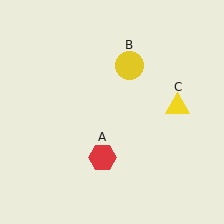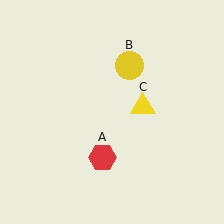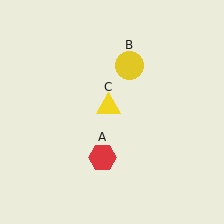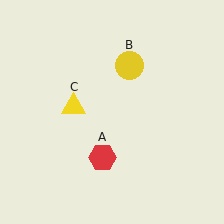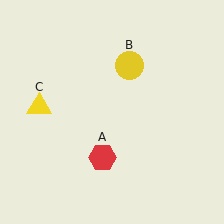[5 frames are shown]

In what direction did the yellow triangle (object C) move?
The yellow triangle (object C) moved left.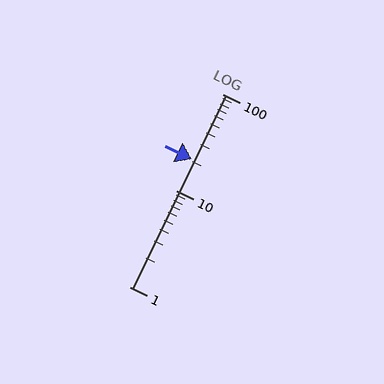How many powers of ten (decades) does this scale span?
The scale spans 2 decades, from 1 to 100.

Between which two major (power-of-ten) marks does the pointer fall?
The pointer is between 10 and 100.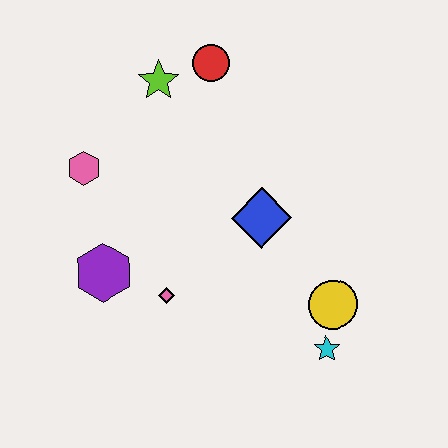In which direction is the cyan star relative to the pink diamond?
The cyan star is to the right of the pink diamond.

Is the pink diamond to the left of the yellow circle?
Yes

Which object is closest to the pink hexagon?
The purple hexagon is closest to the pink hexagon.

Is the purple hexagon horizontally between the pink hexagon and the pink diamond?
Yes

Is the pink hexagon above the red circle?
No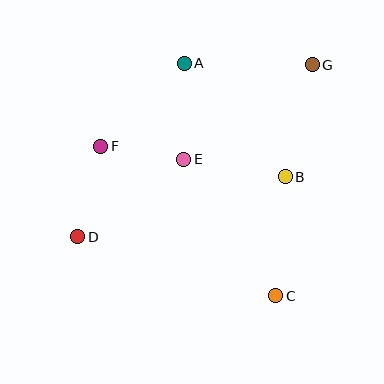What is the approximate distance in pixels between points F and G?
The distance between F and G is approximately 226 pixels.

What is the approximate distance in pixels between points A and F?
The distance between A and F is approximately 117 pixels.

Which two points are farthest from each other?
Points D and G are farthest from each other.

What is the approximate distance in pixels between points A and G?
The distance between A and G is approximately 128 pixels.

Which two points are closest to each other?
Points E and F are closest to each other.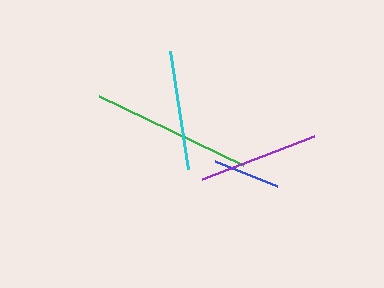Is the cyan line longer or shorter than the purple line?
The cyan line is longer than the purple line.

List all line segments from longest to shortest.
From longest to shortest: green, cyan, purple, blue.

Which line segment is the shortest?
The blue line is the shortest at approximately 67 pixels.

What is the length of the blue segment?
The blue segment is approximately 67 pixels long.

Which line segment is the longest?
The green line is the longest at approximately 160 pixels.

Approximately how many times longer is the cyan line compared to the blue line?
The cyan line is approximately 1.8 times the length of the blue line.